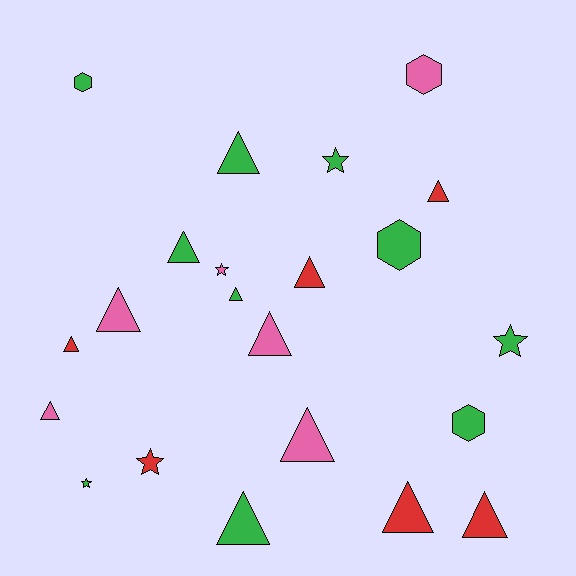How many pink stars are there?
There is 1 pink star.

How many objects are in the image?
There are 22 objects.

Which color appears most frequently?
Green, with 10 objects.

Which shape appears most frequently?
Triangle, with 13 objects.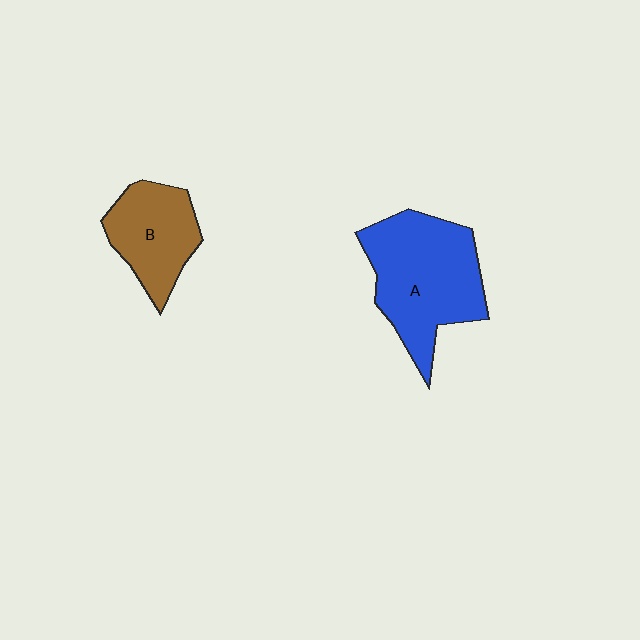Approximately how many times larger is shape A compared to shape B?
Approximately 1.6 times.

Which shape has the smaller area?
Shape B (brown).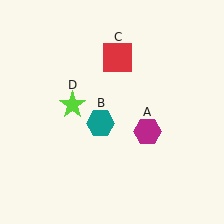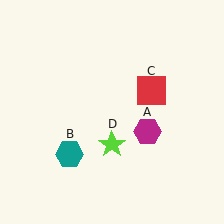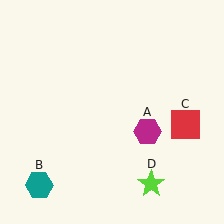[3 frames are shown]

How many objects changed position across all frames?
3 objects changed position: teal hexagon (object B), red square (object C), lime star (object D).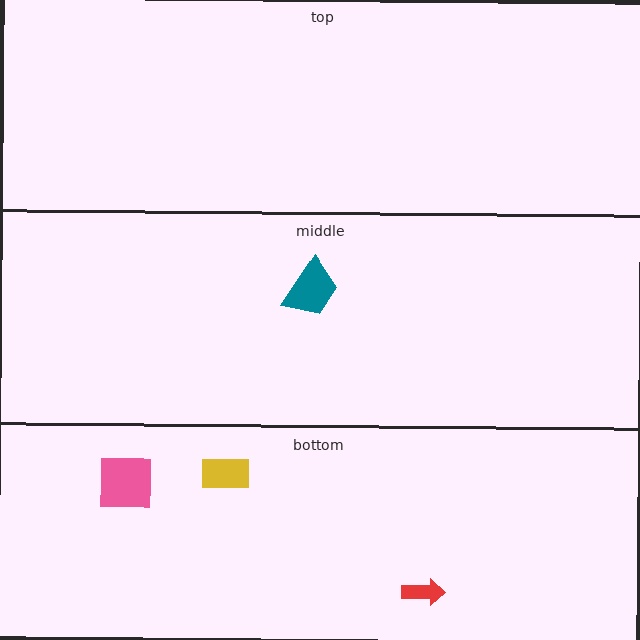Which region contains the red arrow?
The bottom region.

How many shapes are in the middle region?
1.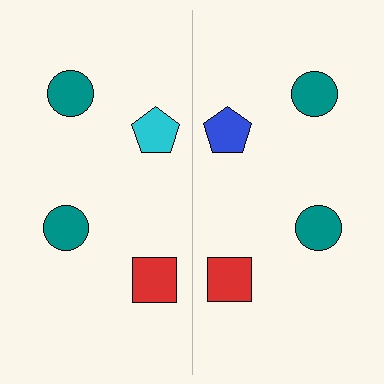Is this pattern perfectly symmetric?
No, the pattern is not perfectly symmetric. The blue pentagon on the right side breaks the symmetry — its mirror counterpart is cyan.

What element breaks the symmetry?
The blue pentagon on the right side breaks the symmetry — its mirror counterpart is cyan.